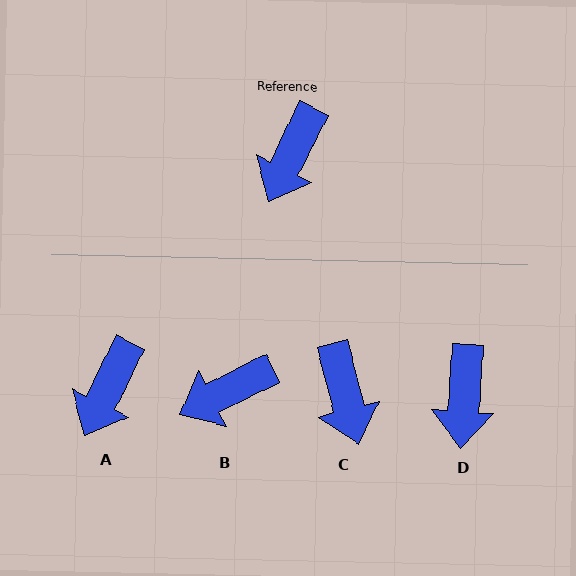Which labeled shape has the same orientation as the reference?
A.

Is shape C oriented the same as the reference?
No, it is off by about 40 degrees.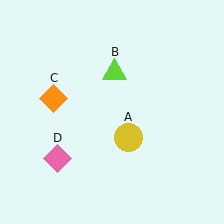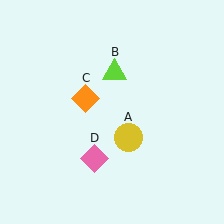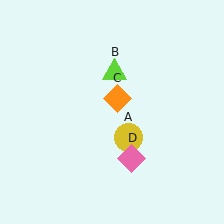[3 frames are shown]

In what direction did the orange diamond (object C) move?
The orange diamond (object C) moved right.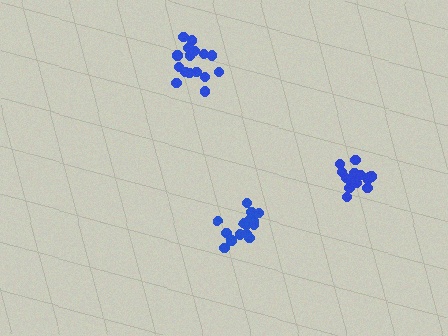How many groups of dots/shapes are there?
There are 3 groups.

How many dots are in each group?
Group 1: 15 dots, Group 2: 16 dots, Group 3: 15 dots (46 total).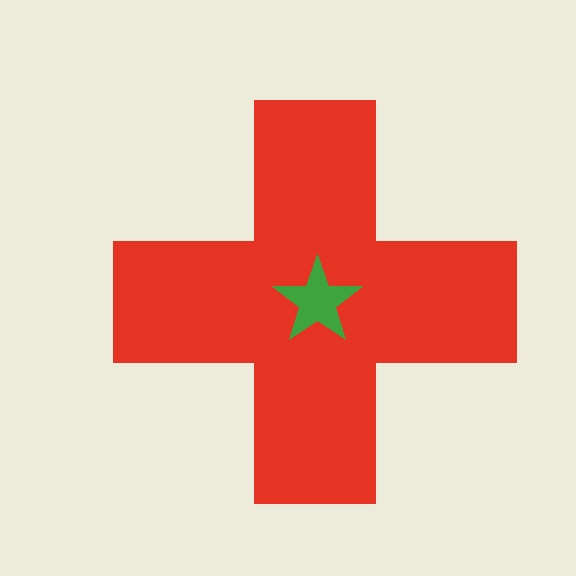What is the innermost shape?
The green star.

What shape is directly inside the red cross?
The green star.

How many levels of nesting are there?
2.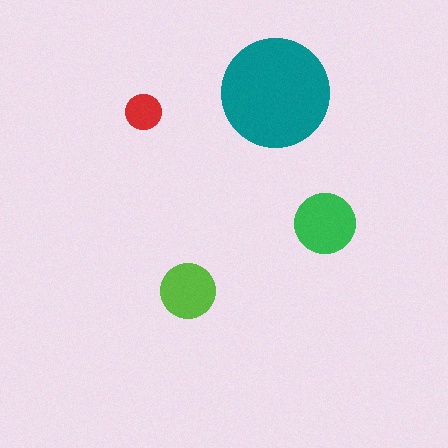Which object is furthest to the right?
The green circle is rightmost.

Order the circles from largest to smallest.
the teal one, the green one, the lime one, the red one.